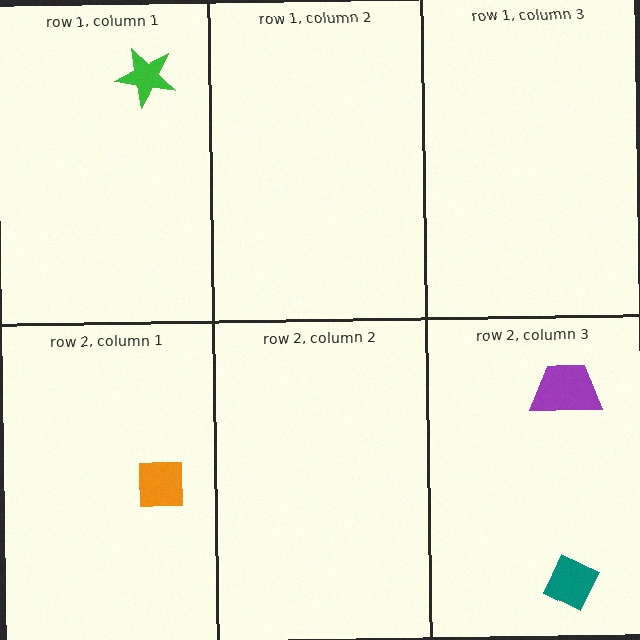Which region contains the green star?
The row 1, column 1 region.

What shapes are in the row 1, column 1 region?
The green star.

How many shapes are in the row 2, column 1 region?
1.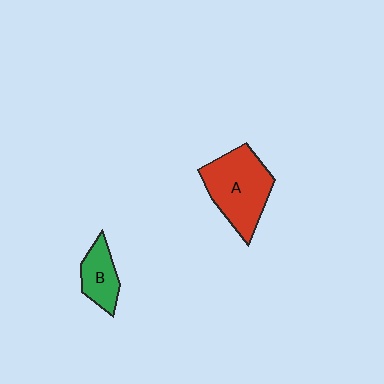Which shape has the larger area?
Shape A (red).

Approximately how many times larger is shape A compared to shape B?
Approximately 2.1 times.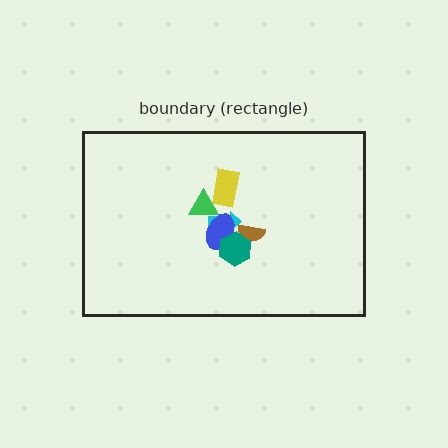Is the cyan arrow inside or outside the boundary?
Inside.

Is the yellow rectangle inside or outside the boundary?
Inside.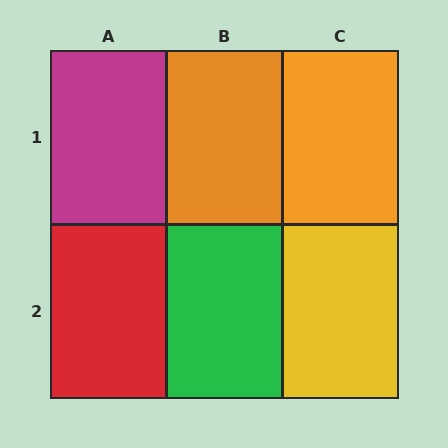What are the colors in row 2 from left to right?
Red, green, yellow.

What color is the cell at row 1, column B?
Orange.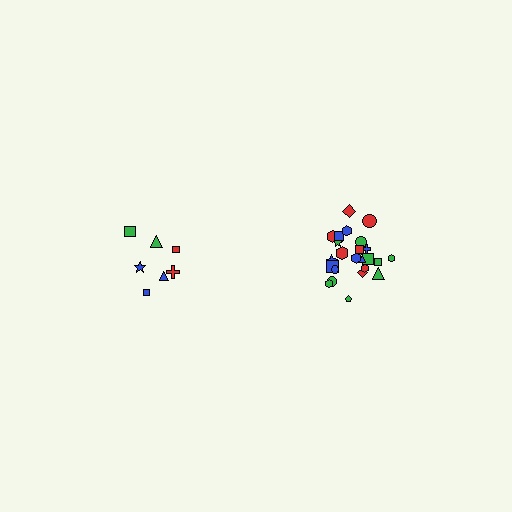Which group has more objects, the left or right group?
The right group.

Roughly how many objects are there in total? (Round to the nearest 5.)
Roughly 30 objects in total.